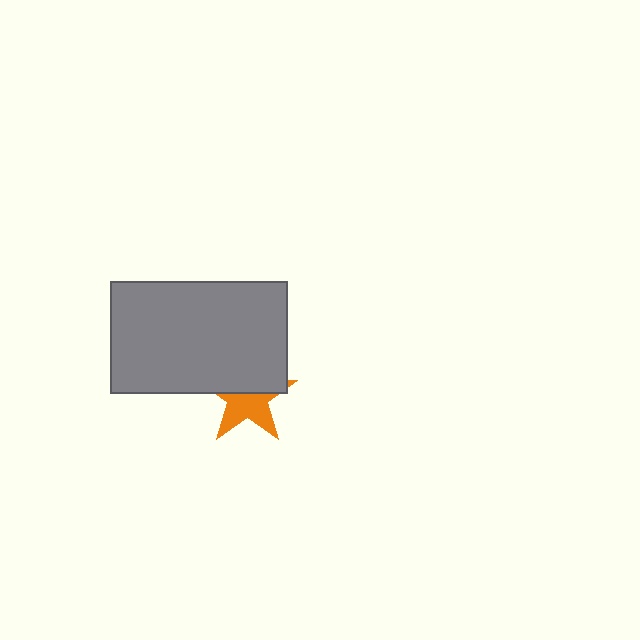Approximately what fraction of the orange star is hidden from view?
Roughly 47% of the orange star is hidden behind the gray rectangle.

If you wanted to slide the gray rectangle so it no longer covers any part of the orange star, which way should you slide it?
Slide it up — that is the most direct way to separate the two shapes.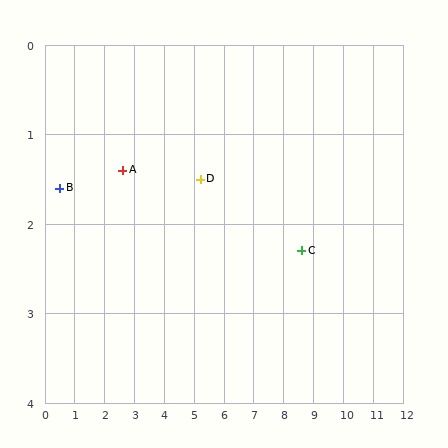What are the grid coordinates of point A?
Point A is at approximately (2.6, 1.4).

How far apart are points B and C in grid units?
Points B and C are about 8.1 grid units apart.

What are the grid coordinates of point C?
Point C is at approximately (8.6, 2.3).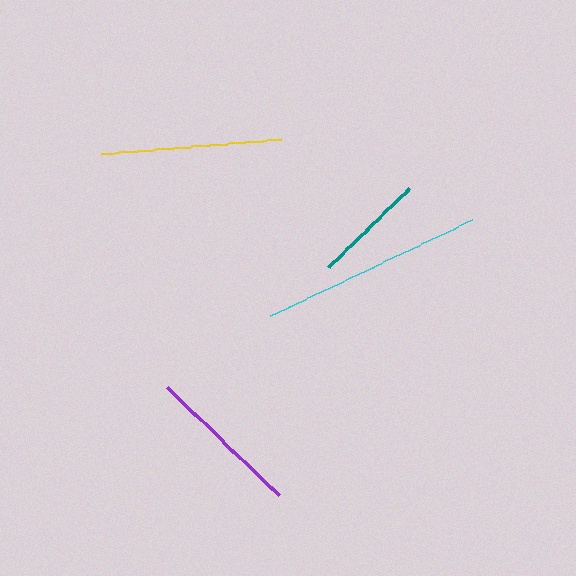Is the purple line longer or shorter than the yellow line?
The yellow line is longer than the purple line.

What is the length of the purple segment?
The purple segment is approximately 156 pixels long.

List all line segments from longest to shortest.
From longest to shortest: cyan, yellow, purple, teal.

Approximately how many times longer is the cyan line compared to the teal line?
The cyan line is approximately 2.0 times the length of the teal line.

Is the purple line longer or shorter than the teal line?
The purple line is longer than the teal line.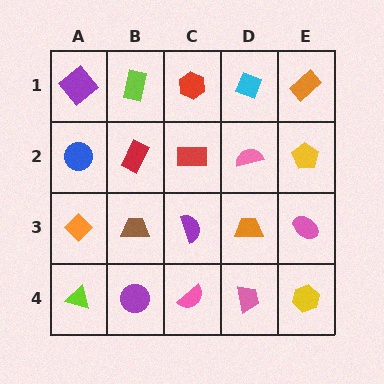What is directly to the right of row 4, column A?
A purple circle.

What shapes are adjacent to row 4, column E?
A pink ellipse (row 3, column E), a pink trapezoid (row 4, column D).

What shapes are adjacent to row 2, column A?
A purple diamond (row 1, column A), an orange diamond (row 3, column A), a red rectangle (row 2, column B).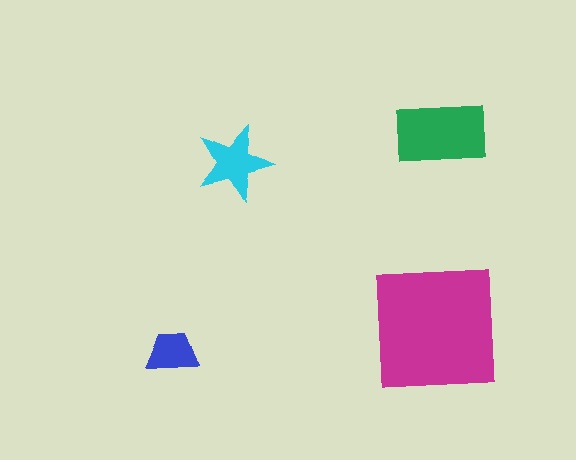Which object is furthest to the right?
The green rectangle is rightmost.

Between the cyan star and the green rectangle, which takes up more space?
The green rectangle.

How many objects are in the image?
There are 4 objects in the image.